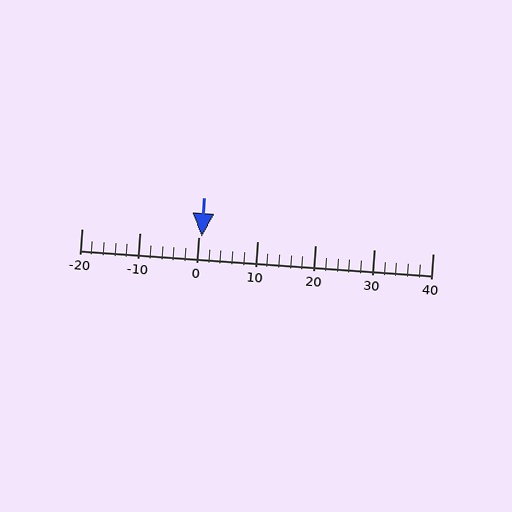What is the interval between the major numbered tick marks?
The major tick marks are spaced 10 units apart.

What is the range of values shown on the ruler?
The ruler shows values from -20 to 40.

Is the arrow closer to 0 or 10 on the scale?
The arrow is closer to 0.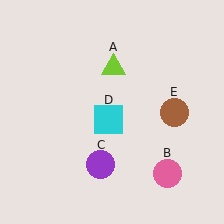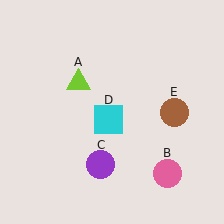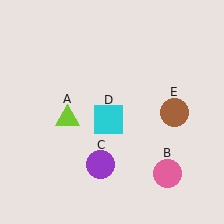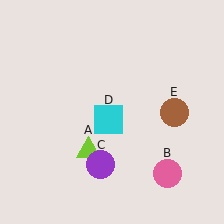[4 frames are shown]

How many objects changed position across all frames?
1 object changed position: lime triangle (object A).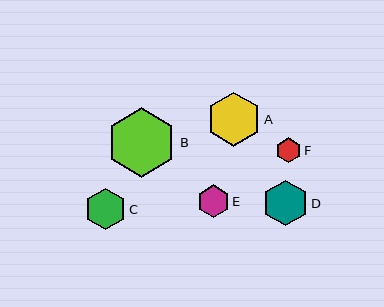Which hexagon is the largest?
Hexagon B is the largest with a size of approximately 69 pixels.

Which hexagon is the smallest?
Hexagon F is the smallest with a size of approximately 25 pixels.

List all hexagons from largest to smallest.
From largest to smallest: B, A, D, C, E, F.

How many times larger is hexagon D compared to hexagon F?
Hexagon D is approximately 1.8 times the size of hexagon F.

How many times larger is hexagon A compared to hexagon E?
Hexagon A is approximately 1.7 times the size of hexagon E.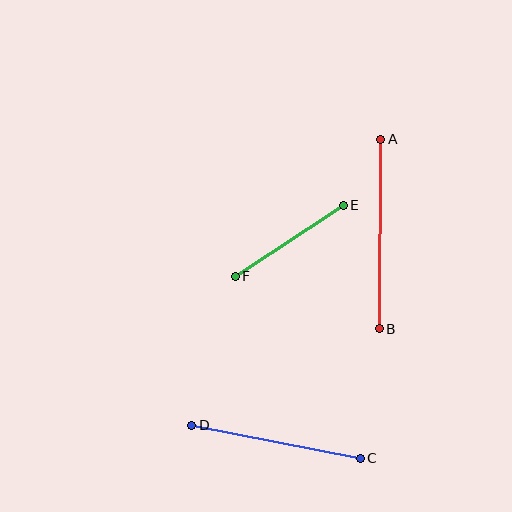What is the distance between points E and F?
The distance is approximately 129 pixels.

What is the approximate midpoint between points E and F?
The midpoint is at approximately (289, 241) pixels.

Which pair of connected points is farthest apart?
Points A and B are farthest apart.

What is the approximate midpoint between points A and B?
The midpoint is at approximately (380, 234) pixels.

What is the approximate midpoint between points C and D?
The midpoint is at approximately (276, 442) pixels.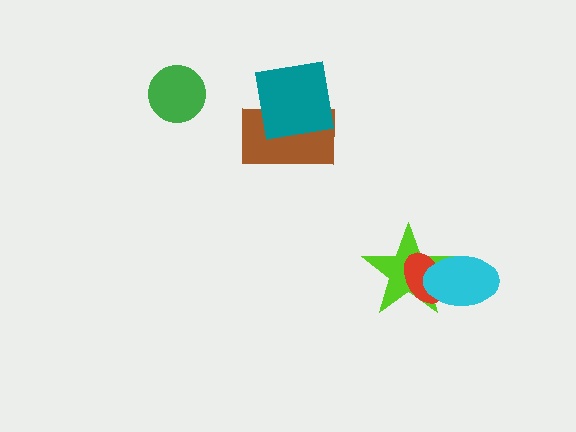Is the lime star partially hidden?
Yes, it is partially covered by another shape.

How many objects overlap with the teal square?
1 object overlaps with the teal square.